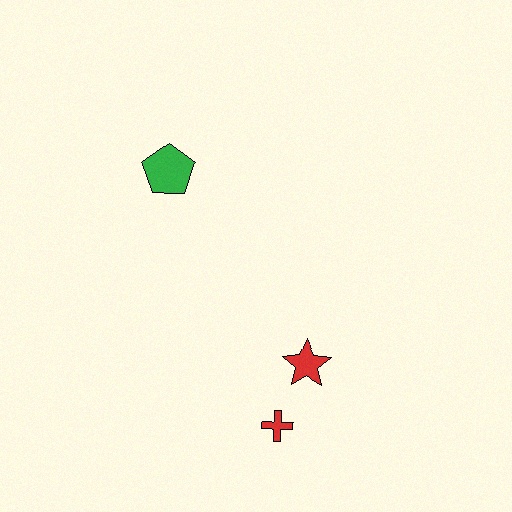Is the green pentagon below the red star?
No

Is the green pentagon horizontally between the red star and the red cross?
No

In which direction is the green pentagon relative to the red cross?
The green pentagon is above the red cross.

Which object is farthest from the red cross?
The green pentagon is farthest from the red cross.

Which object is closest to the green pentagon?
The red star is closest to the green pentagon.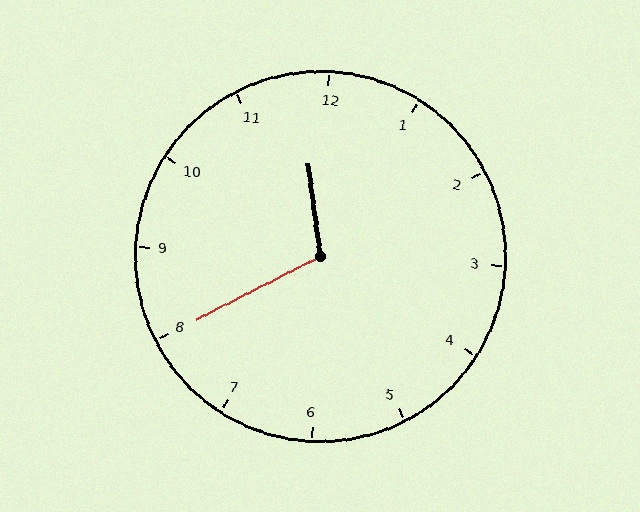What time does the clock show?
11:40.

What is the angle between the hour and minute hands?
Approximately 110 degrees.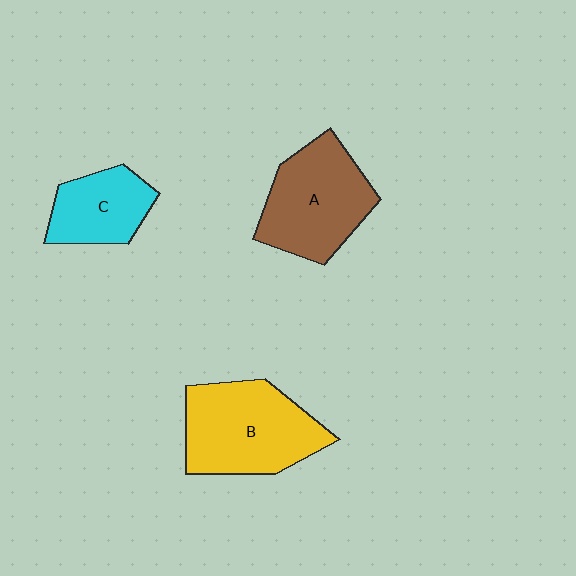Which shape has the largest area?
Shape B (yellow).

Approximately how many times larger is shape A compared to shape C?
Approximately 1.5 times.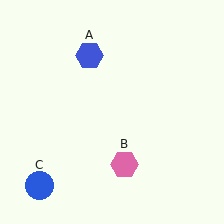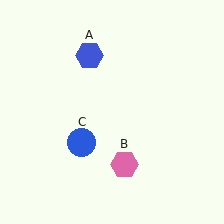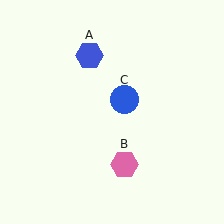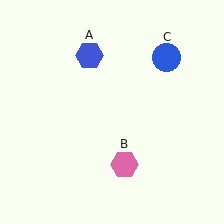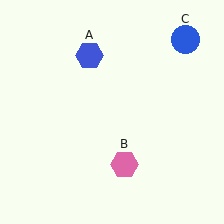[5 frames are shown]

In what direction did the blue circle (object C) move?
The blue circle (object C) moved up and to the right.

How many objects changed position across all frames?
1 object changed position: blue circle (object C).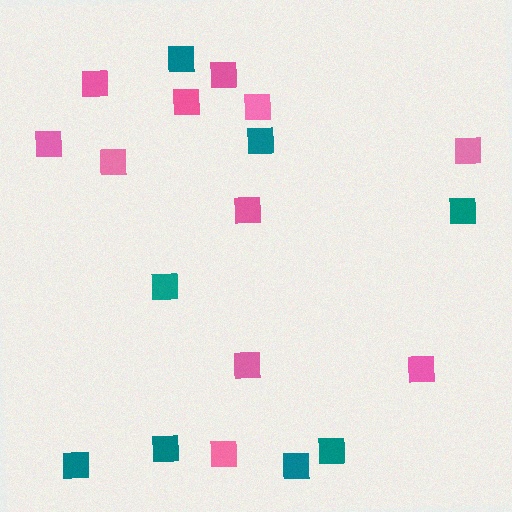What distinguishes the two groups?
There are 2 groups: one group of teal squares (8) and one group of pink squares (11).